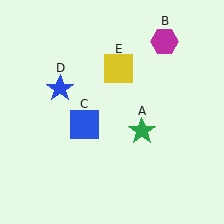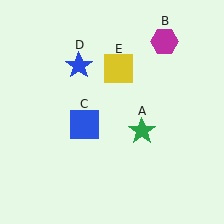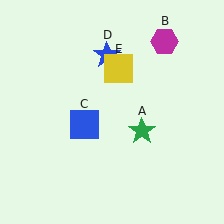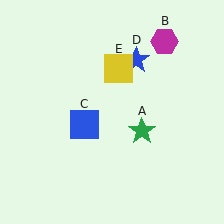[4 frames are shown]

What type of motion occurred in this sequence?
The blue star (object D) rotated clockwise around the center of the scene.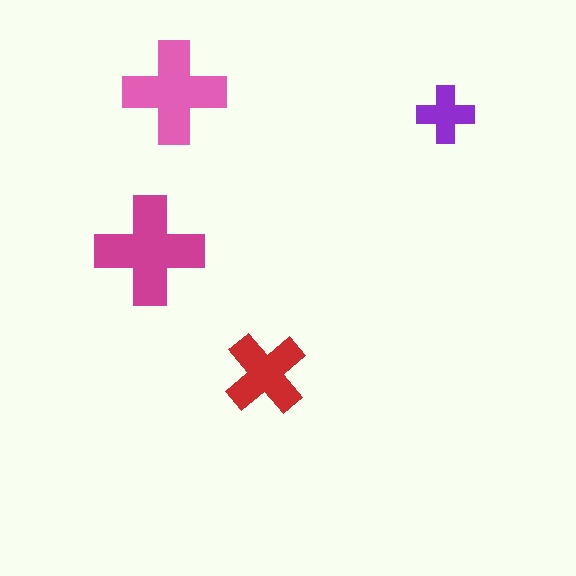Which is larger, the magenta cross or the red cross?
The magenta one.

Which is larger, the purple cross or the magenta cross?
The magenta one.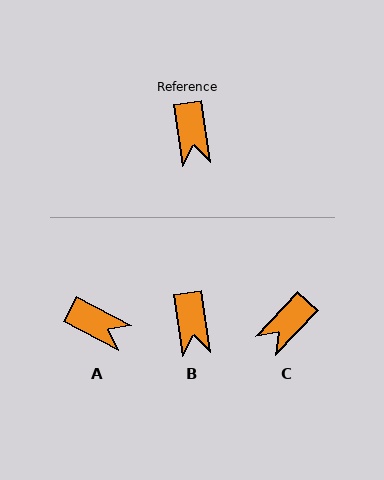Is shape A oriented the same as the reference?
No, it is off by about 54 degrees.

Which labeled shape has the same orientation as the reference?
B.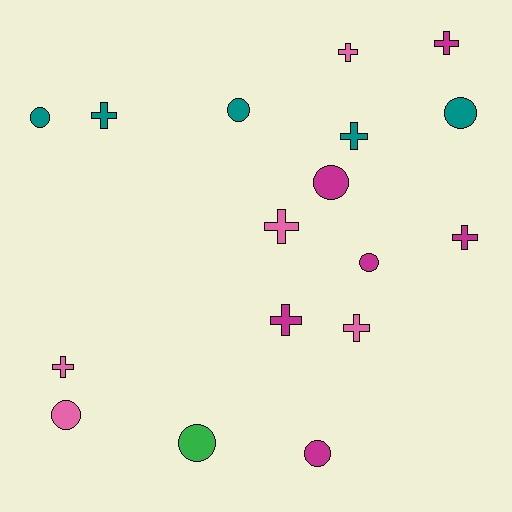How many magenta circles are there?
There are 3 magenta circles.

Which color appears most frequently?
Magenta, with 6 objects.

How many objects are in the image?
There are 17 objects.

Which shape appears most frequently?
Cross, with 9 objects.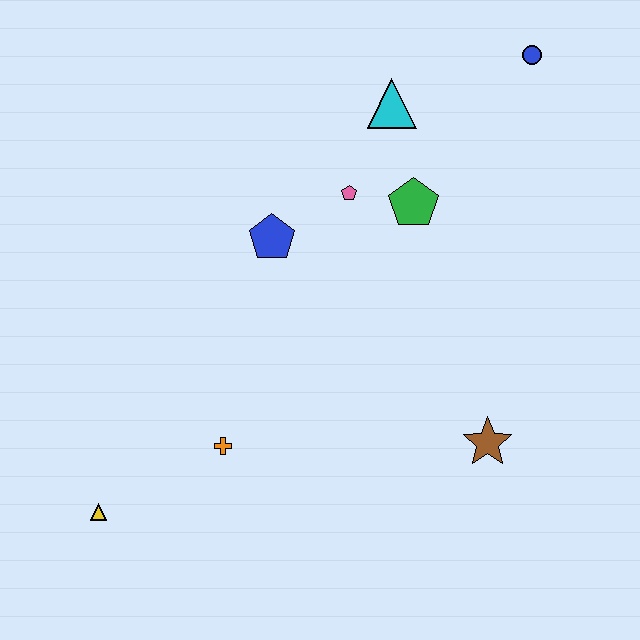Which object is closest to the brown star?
The green pentagon is closest to the brown star.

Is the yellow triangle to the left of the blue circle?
Yes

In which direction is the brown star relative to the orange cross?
The brown star is to the right of the orange cross.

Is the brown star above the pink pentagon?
No